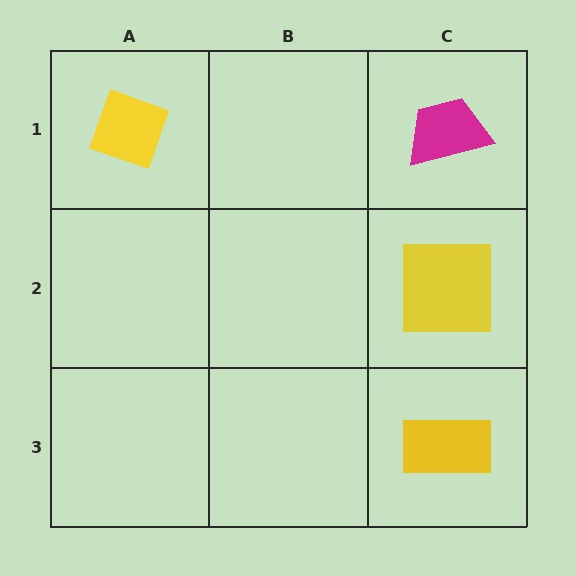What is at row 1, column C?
A magenta trapezoid.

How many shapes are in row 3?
1 shape.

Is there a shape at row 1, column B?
No, that cell is empty.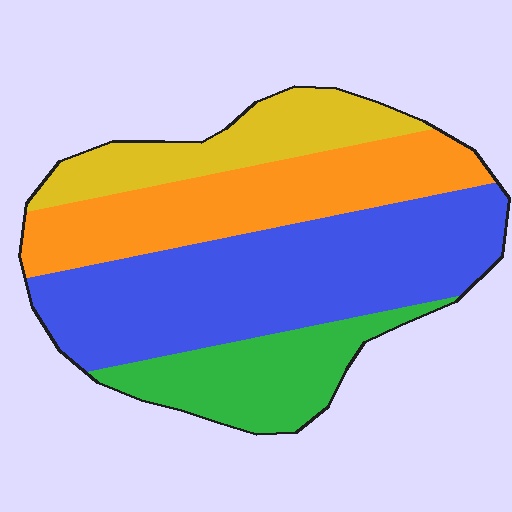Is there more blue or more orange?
Blue.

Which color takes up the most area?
Blue, at roughly 40%.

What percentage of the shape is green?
Green covers about 15% of the shape.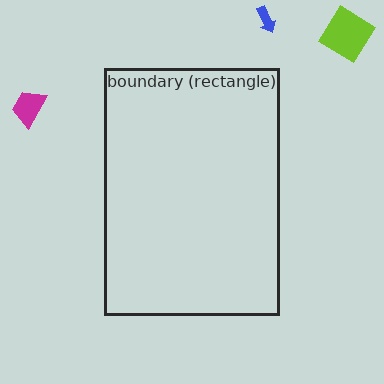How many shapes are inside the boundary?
0 inside, 3 outside.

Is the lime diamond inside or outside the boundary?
Outside.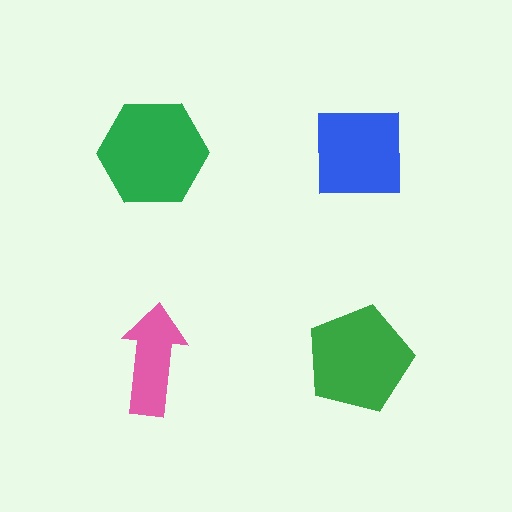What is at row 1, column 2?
A blue square.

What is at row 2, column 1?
A pink arrow.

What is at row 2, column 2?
A green pentagon.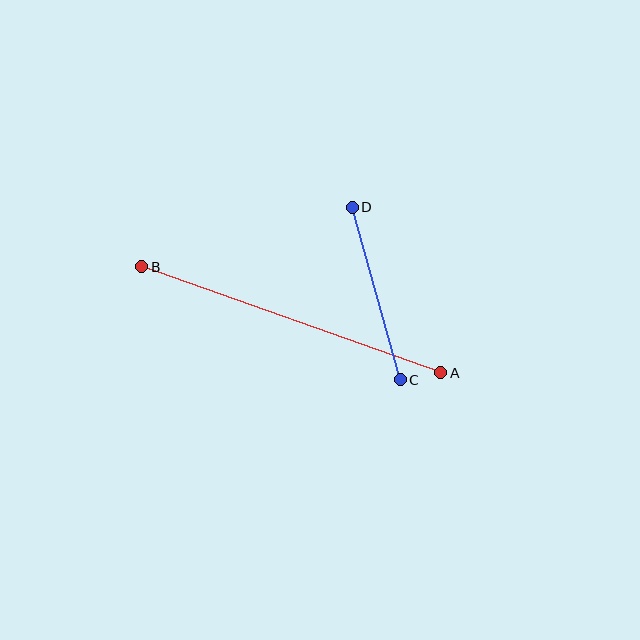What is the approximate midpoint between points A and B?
The midpoint is at approximately (291, 320) pixels.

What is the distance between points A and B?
The distance is approximately 317 pixels.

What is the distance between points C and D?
The distance is approximately 179 pixels.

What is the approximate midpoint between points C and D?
The midpoint is at approximately (376, 294) pixels.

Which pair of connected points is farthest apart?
Points A and B are farthest apart.